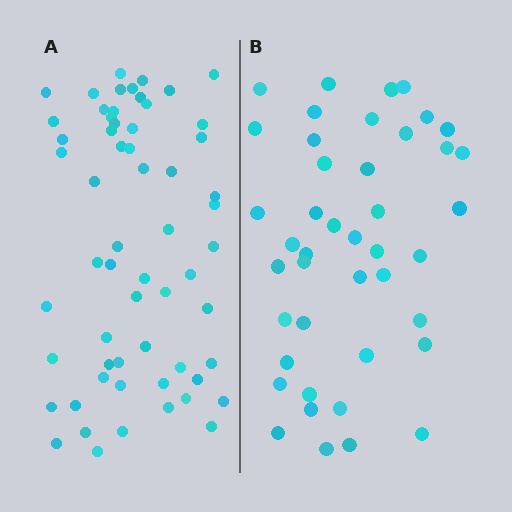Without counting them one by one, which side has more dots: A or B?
Region A (the left region) has more dots.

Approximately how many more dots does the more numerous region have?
Region A has approximately 15 more dots than region B.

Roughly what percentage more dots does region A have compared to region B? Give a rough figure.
About 40% more.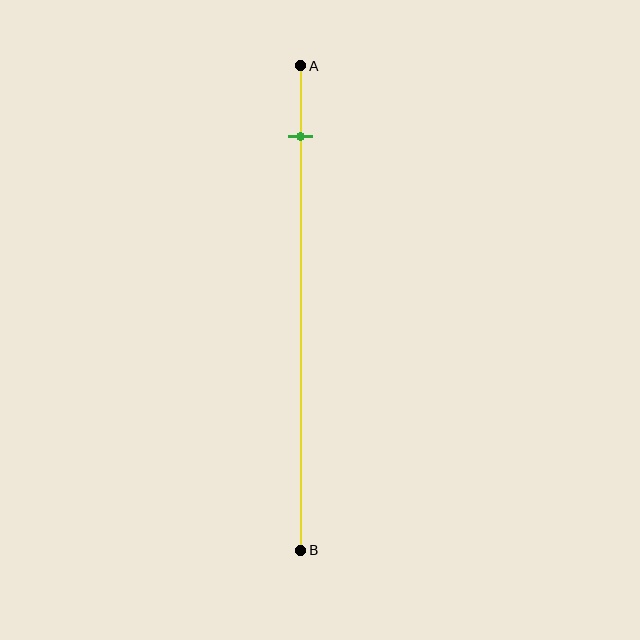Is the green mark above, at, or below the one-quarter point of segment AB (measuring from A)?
The green mark is above the one-quarter point of segment AB.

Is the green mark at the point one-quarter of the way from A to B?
No, the mark is at about 15% from A, not at the 25% one-quarter point.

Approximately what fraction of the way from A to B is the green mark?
The green mark is approximately 15% of the way from A to B.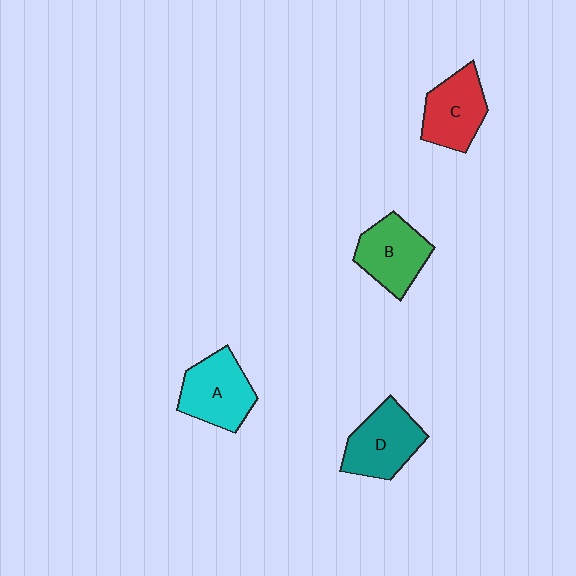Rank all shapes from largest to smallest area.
From largest to smallest: A (cyan), D (teal), B (green), C (red).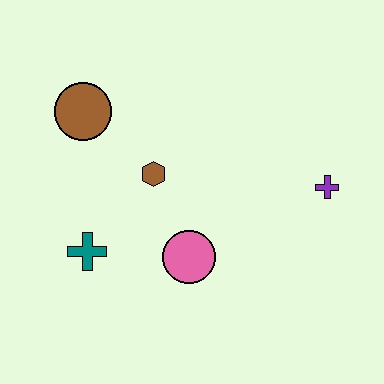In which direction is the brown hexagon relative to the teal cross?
The brown hexagon is above the teal cross.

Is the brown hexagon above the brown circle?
No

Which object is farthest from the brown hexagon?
The purple cross is farthest from the brown hexagon.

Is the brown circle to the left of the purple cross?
Yes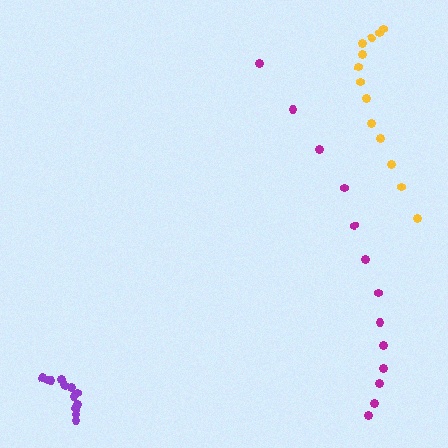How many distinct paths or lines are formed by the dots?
There are 3 distinct paths.